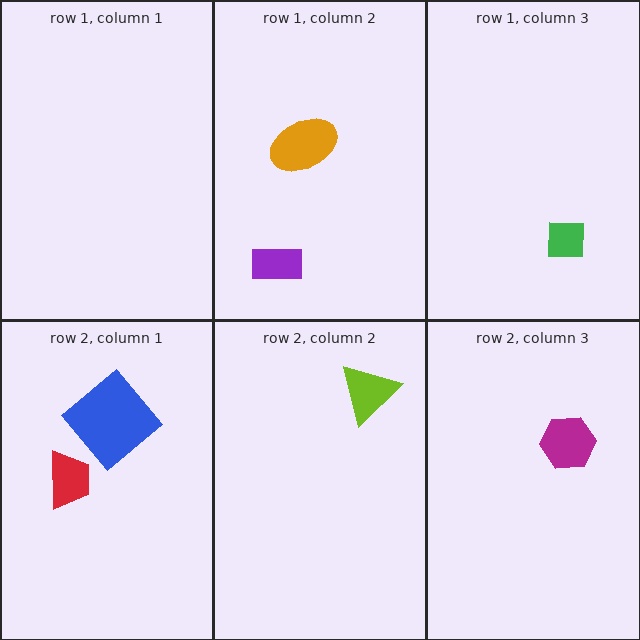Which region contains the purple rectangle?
The row 1, column 2 region.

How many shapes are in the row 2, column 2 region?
1.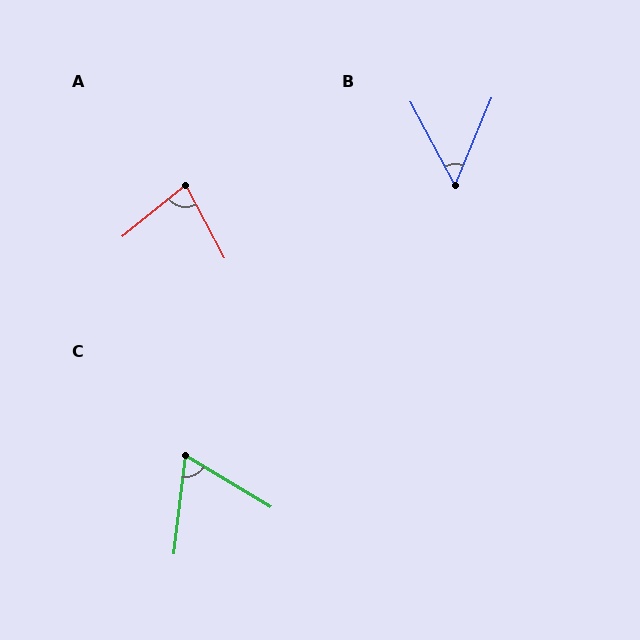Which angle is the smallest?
B, at approximately 51 degrees.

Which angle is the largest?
A, at approximately 79 degrees.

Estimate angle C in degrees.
Approximately 65 degrees.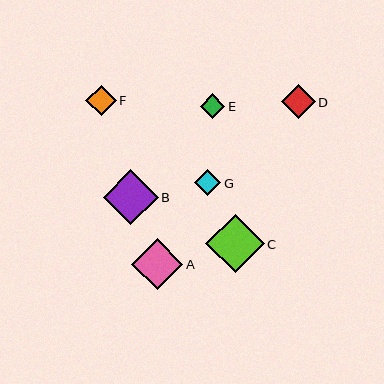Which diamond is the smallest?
Diamond E is the smallest with a size of approximately 25 pixels.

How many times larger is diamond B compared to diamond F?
Diamond B is approximately 1.8 times the size of diamond F.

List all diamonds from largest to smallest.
From largest to smallest: C, B, A, D, F, G, E.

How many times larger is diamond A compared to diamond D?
Diamond A is approximately 1.5 times the size of diamond D.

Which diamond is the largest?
Diamond C is the largest with a size of approximately 58 pixels.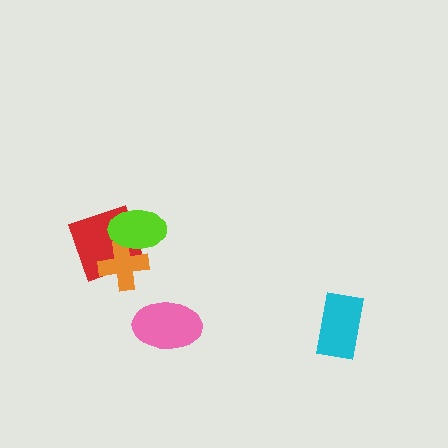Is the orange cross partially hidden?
Yes, it is partially covered by another shape.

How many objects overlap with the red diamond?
2 objects overlap with the red diamond.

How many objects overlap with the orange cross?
2 objects overlap with the orange cross.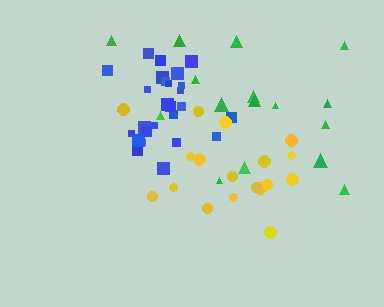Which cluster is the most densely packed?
Blue.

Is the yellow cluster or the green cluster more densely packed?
Yellow.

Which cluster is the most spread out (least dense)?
Green.